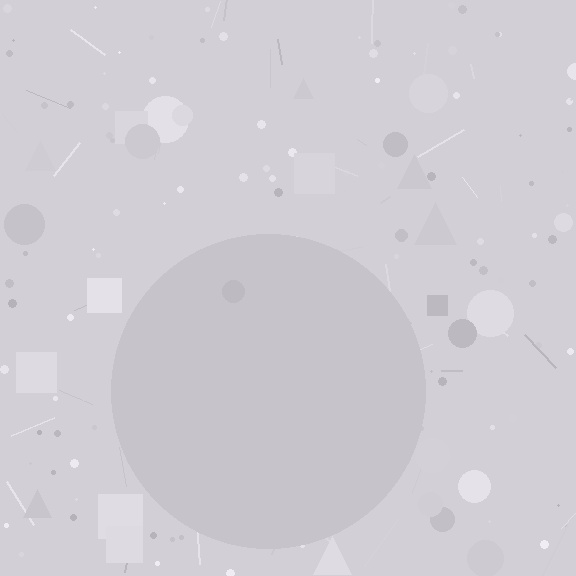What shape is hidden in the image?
A circle is hidden in the image.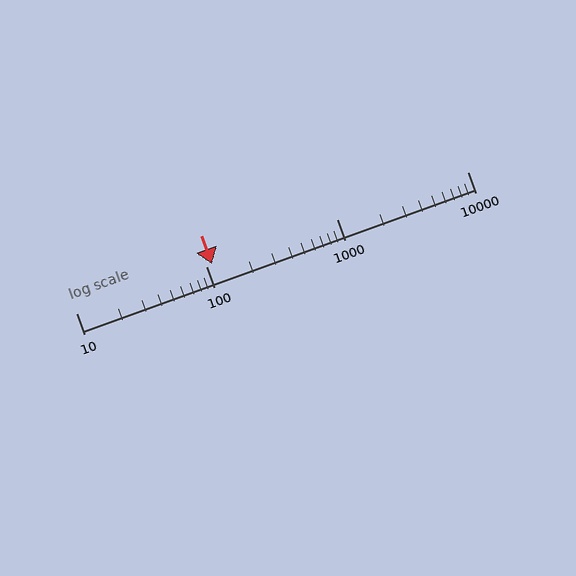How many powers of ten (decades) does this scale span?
The scale spans 3 decades, from 10 to 10000.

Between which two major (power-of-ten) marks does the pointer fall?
The pointer is between 100 and 1000.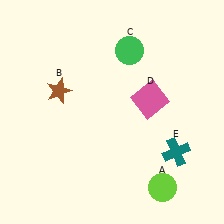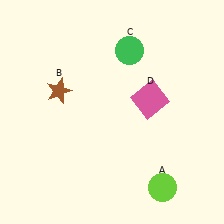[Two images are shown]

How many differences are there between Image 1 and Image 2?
There is 1 difference between the two images.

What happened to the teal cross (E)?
The teal cross (E) was removed in Image 2. It was in the bottom-right area of Image 1.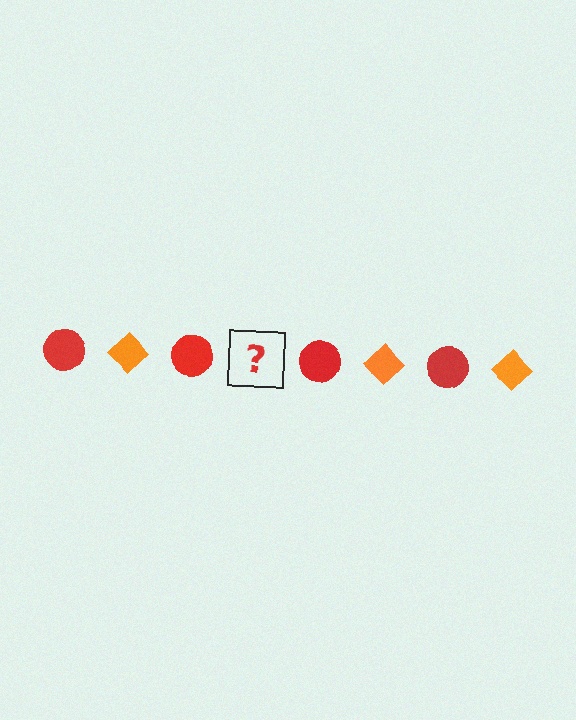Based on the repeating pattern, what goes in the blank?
The blank should be an orange diamond.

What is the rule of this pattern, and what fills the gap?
The rule is that the pattern alternates between red circle and orange diamond. The gap should be filled with an orange diamond.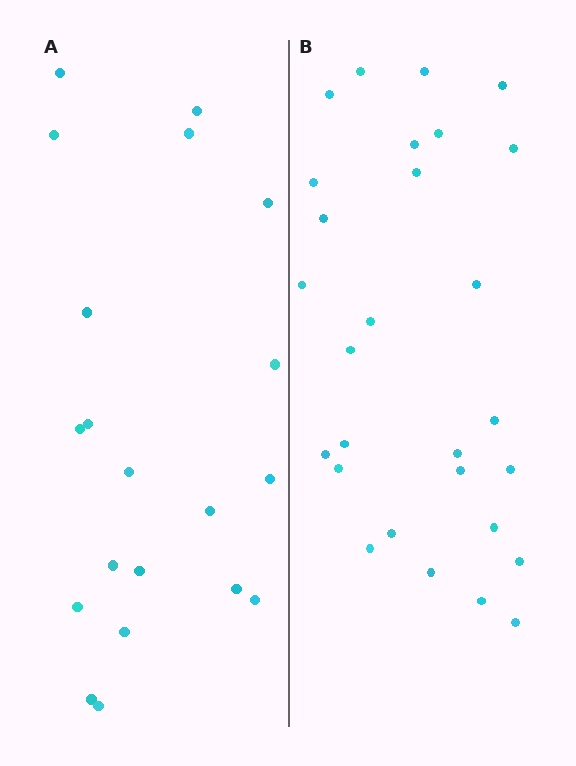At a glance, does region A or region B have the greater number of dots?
Region B (the right region) has more dots.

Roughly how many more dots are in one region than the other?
Region B has roughly 8 or so more dots than region A.